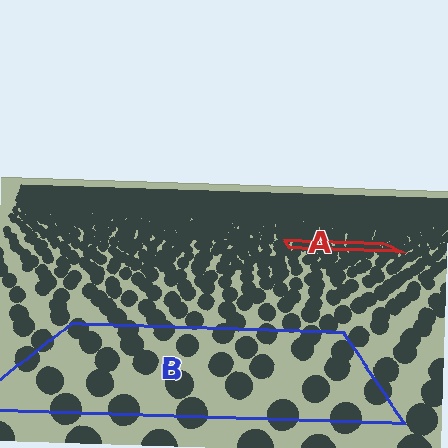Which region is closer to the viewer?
Region B is closer. The texture elements there are larger and more spread out.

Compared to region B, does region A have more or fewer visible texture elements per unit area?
Region A has more texture elements per unit area — they are packed more densely because it is farther away.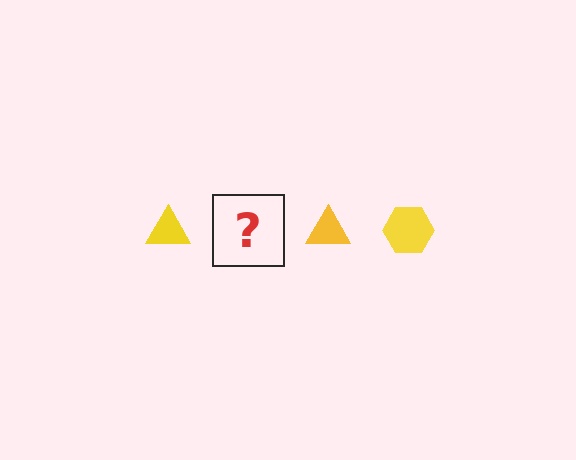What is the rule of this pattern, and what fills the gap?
The rule is that the pattern cycles through triangle, hexagon shapes in yellow. The gap should be filled with a yellow hexagon.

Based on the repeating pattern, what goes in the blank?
The blank should be a yellow hexagon.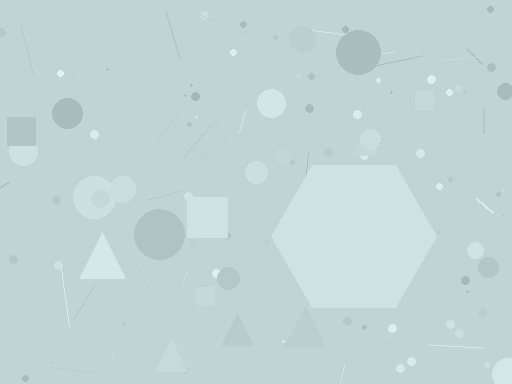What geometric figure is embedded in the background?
A hexagon is embedded in the background.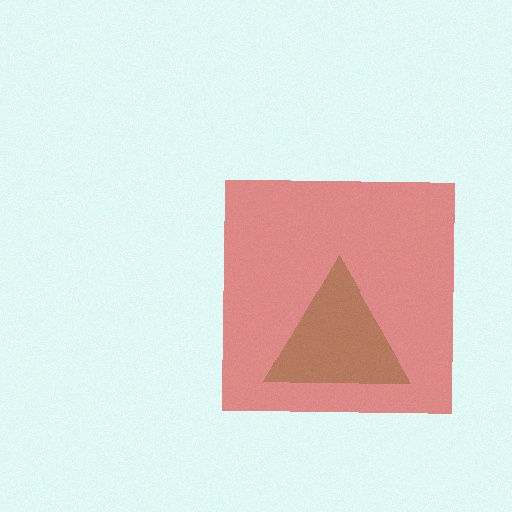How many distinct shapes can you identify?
There are 2 distinct shapes: a green triangle, a red square.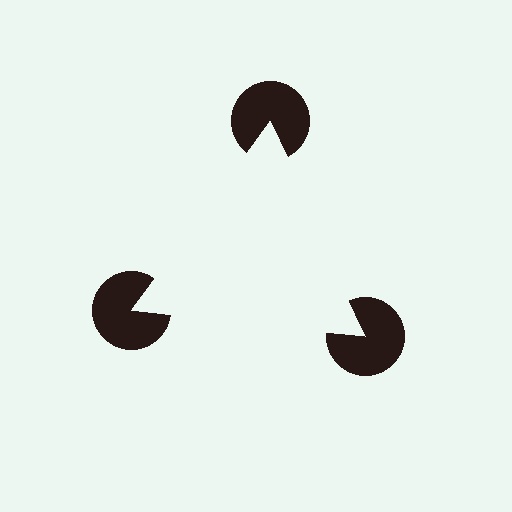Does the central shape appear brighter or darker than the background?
It typically appears slightly brighter than the background, even though no actual brightness change is drawn.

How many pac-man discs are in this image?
There are 3 — one at each vertex of the illusory triangle.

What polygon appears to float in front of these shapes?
An illusory triangle — its edges are inferred from the aligned wedge cuts in the pac-man discs, not physically drawn.